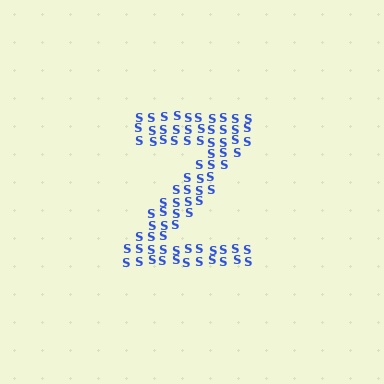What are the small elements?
The small elements are letter S's.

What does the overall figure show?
The overall figure shows the letter Z.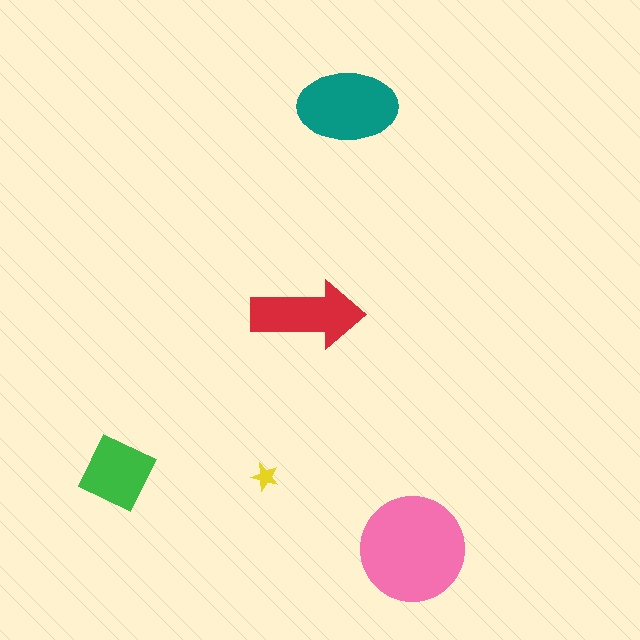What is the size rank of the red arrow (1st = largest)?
3rd.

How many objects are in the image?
There are 5 objects in the image.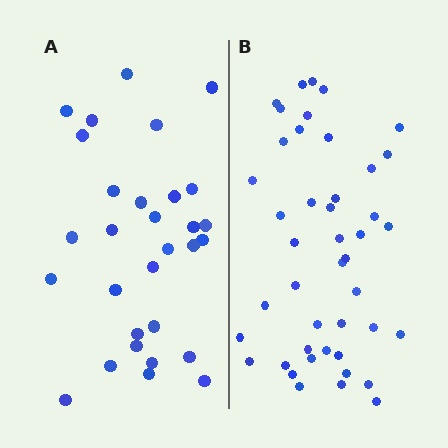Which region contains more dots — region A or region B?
Region B (the right region) has more dots.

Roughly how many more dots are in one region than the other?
Region B has approximately 15 more dots than region A.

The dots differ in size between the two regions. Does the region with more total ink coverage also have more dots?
No. Region A has more total ink coverage because its dots are larger, but region B actually contains more individual dots. Total area can be misleading — the number of items is what matters here.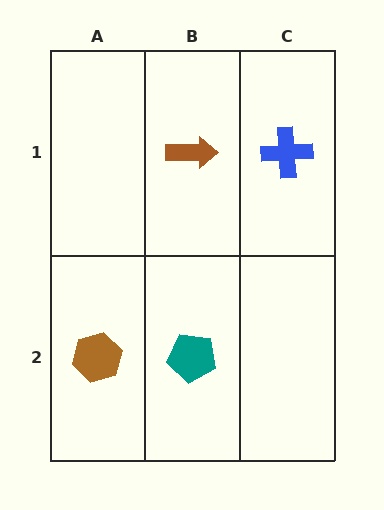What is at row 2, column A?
A brown hexagon.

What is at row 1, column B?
A brown arrow.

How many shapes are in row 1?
2 shapes.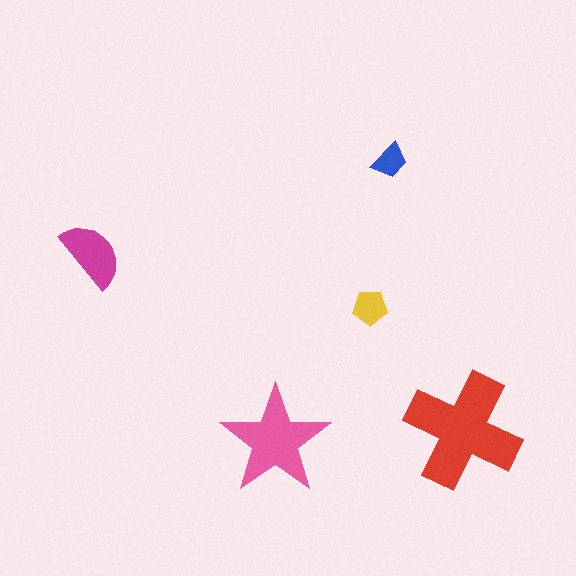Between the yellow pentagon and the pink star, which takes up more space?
The pink star.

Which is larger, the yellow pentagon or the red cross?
The red cross.